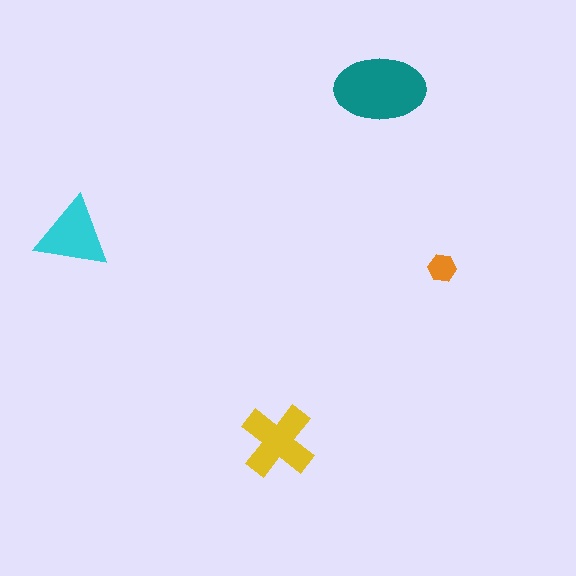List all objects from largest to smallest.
The teal ellipse, the yellow cross, the cyan triangle, the orange hexagon.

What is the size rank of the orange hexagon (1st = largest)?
4th.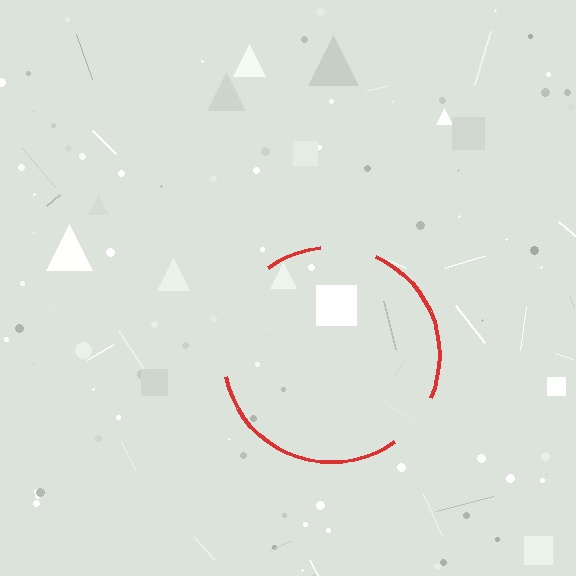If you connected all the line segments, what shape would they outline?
They would outline a circle.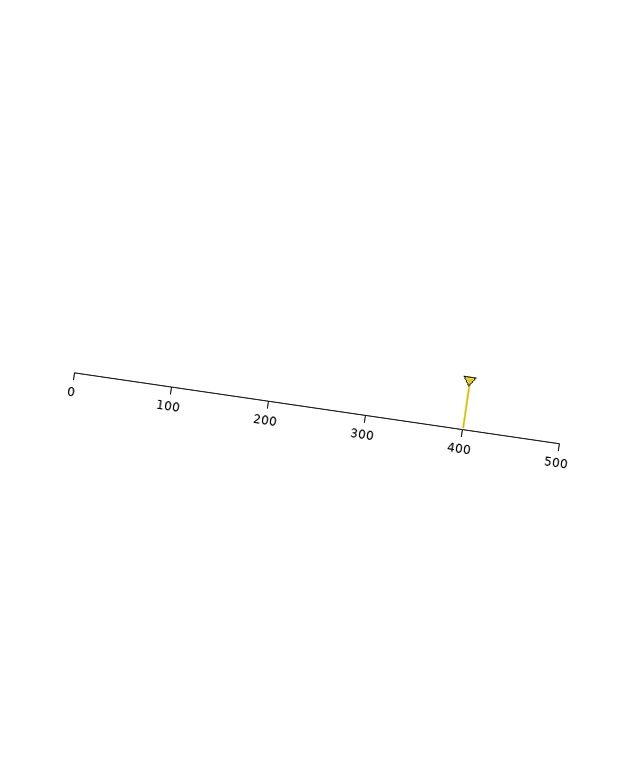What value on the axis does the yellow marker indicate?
The marker indicates approximately 400.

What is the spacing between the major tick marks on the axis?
The major ticks are spaced 100 apart.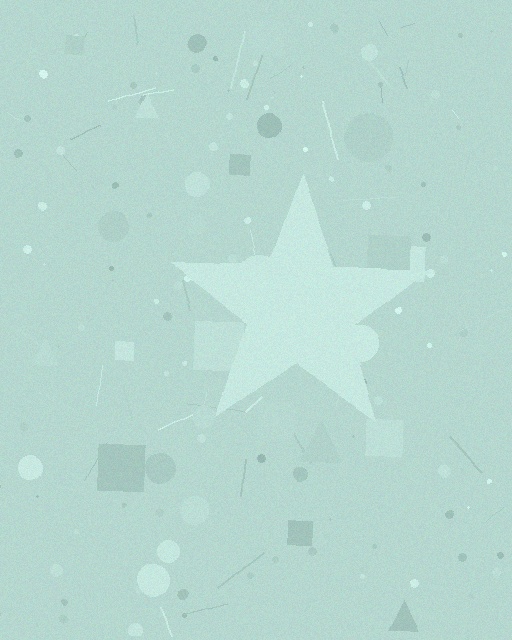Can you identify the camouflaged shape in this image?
The camouflaged shape is a star.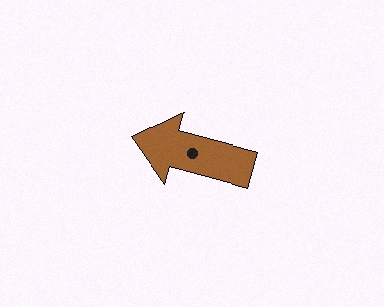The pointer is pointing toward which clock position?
Roughly 9 o'clock.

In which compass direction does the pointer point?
West.